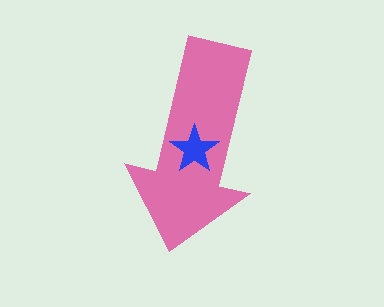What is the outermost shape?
The pink arrow.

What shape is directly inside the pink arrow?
The blue star.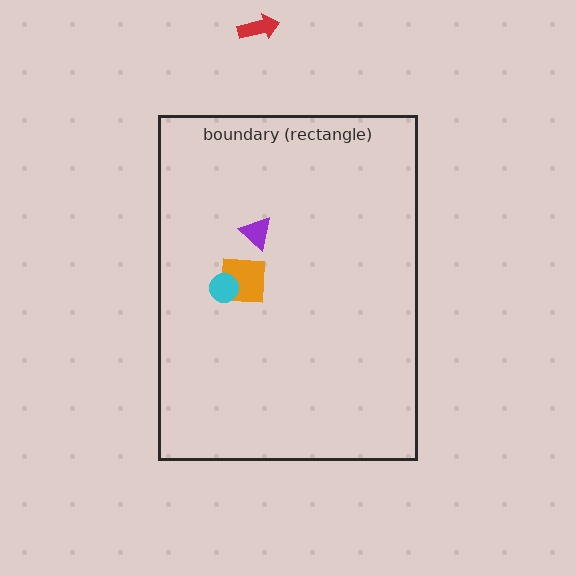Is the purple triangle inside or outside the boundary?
Inside.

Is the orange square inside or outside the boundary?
Inside.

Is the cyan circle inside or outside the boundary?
Inside.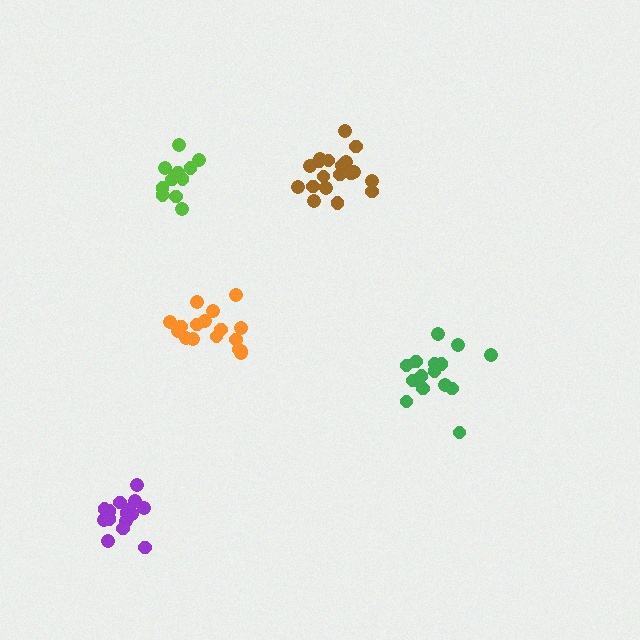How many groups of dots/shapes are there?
There are 5 groups.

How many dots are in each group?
Group 1: 17 dots, Group 2: 13 dots, Group 3: 15 dots, Group 4: 19 dots, Group 5: 15 dots (79 total).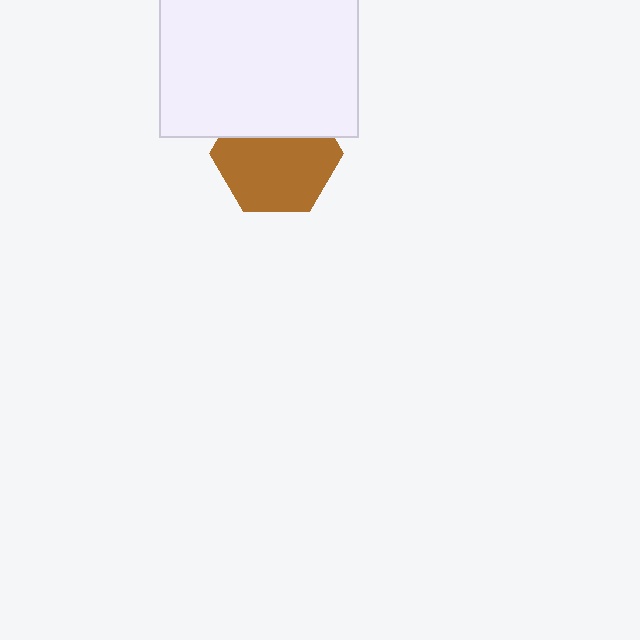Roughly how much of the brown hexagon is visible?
Most of it is visible (roughly 67%).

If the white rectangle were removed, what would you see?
You would see the complete brown hexagon.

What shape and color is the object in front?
The object in front is a white rectangle.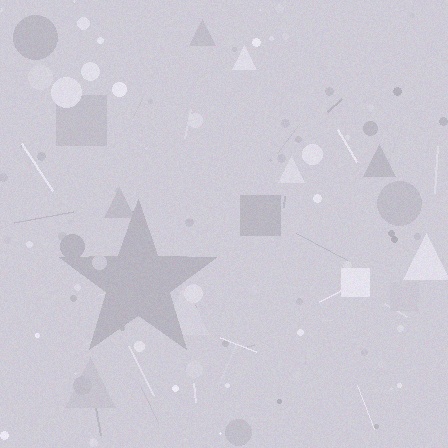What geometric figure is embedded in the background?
A star is embedded in the background.